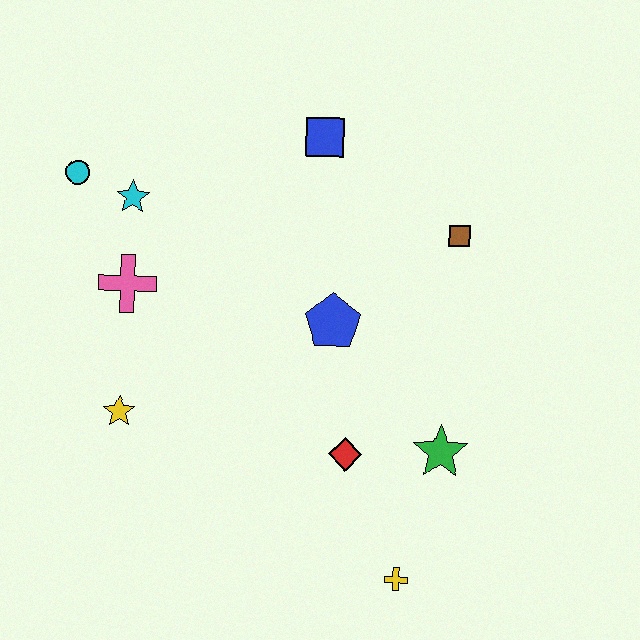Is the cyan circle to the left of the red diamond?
Yes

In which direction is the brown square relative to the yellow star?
The brown square is to the right of the yellow star.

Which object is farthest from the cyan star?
The yellow cross is farthest from the cyan star.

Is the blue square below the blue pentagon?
No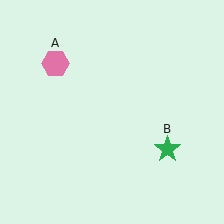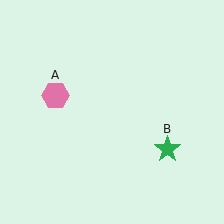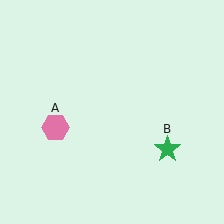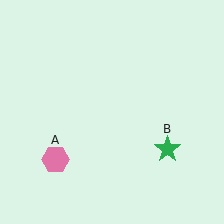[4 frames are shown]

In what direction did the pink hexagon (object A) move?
The pink hexagon (object A) moved down.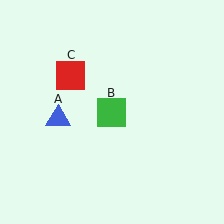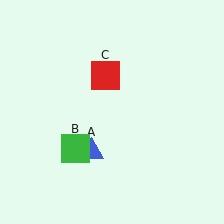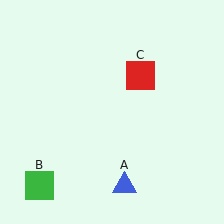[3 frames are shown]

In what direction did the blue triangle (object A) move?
The blue triangle (object A) moved down and to the right.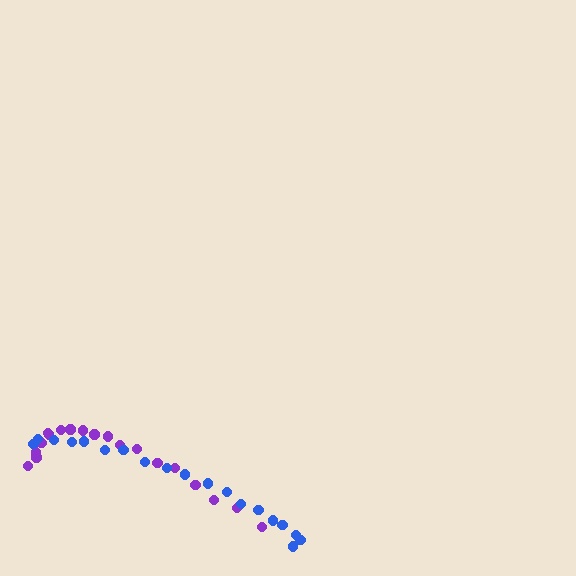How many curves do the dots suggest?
There are 2 distinct paths.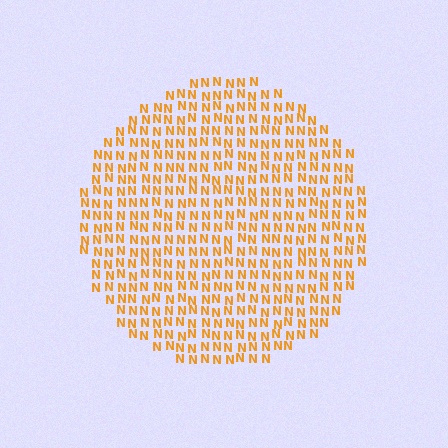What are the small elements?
The small elements are letter N's.